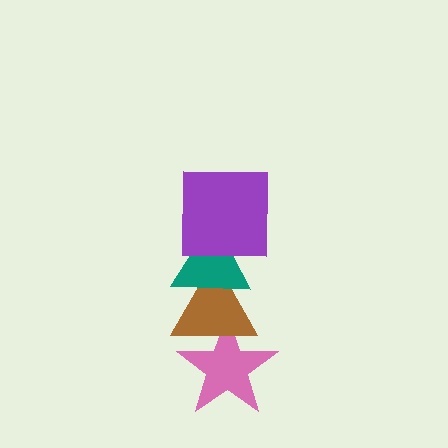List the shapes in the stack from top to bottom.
From top to bottom: the purple square, the teal triangle, the brown triangle, the pink star.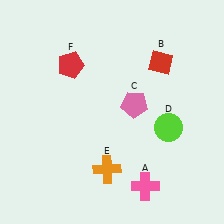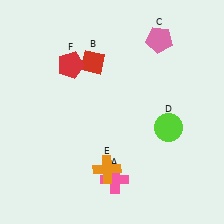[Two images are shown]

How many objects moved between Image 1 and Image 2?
3 objects moved between the two images.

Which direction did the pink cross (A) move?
The pink cross (A) moved left.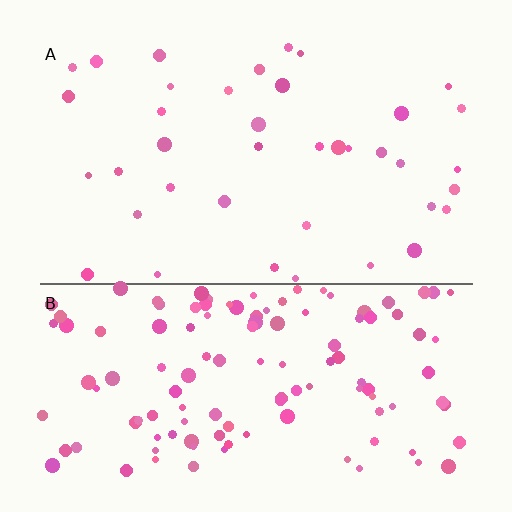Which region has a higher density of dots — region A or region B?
B (the bottom).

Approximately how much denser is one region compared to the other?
Approximately 3.3× — region B over region A.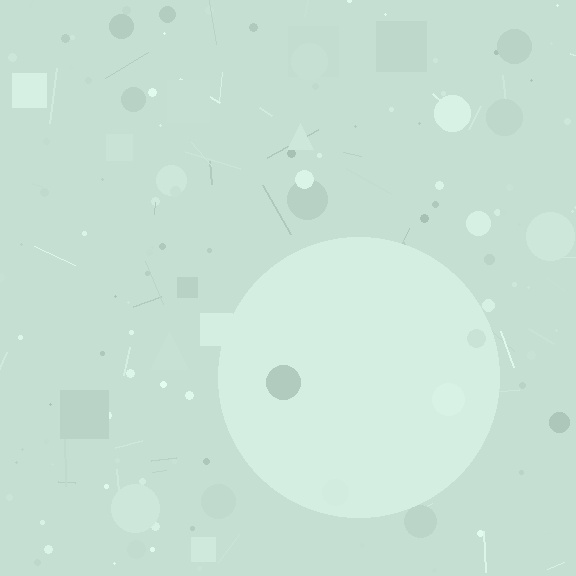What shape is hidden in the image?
A circle is hidden in the image.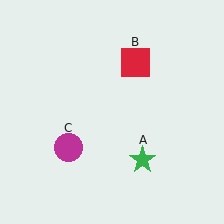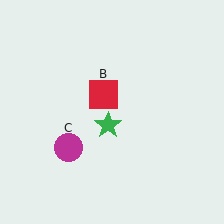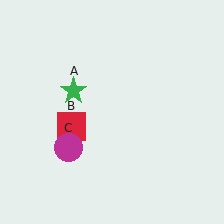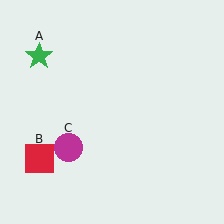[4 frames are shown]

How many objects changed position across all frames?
2 objects changed position: green star (object A), red square (object B).